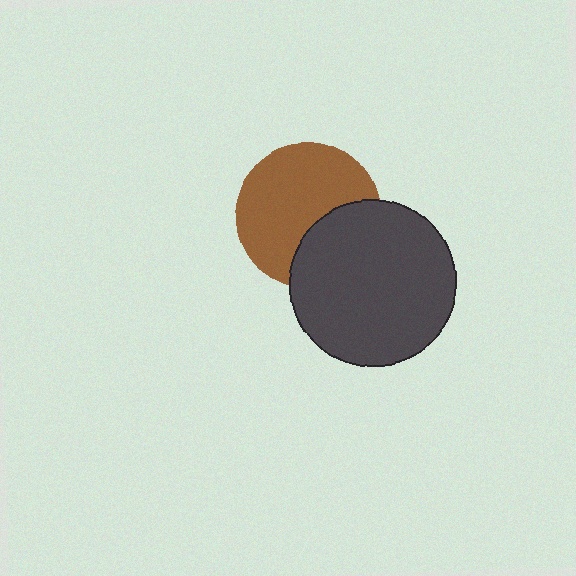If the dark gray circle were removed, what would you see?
You would see the complete brown circle.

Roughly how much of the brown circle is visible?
Most of it is visible (roughly 67%).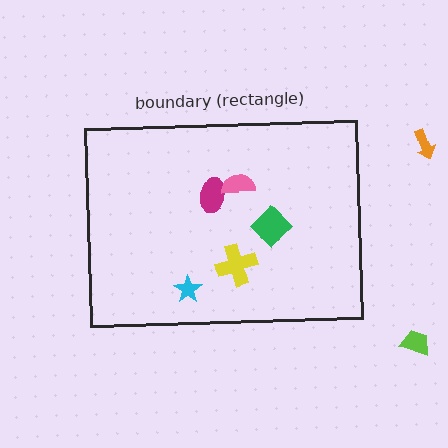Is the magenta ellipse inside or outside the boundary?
Inside.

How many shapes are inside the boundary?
5 inside, 2 outside.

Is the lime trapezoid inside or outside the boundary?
Outside.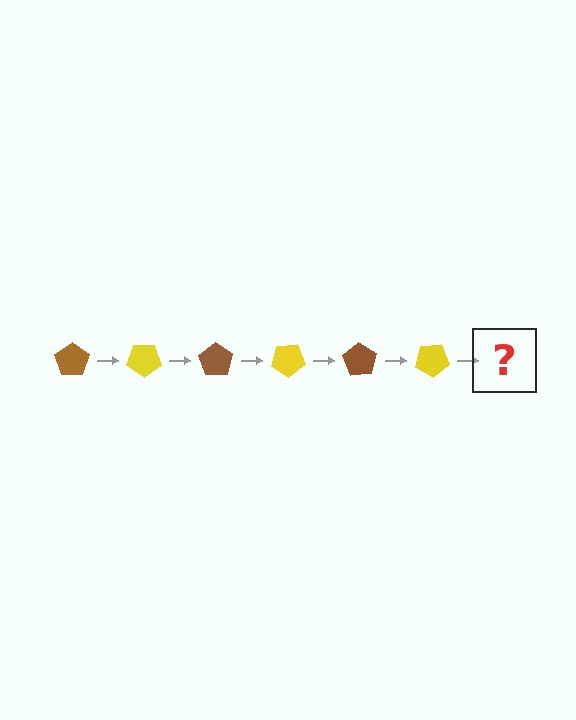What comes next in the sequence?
The next element should be a brown pentagon, rotated 210 degrees from the start.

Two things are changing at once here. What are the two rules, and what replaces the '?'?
The two rules are that it rotates 35 degrees each step and the color cycles through brown and yellow. The '?' should be a brown pentagon, rotated 210 degrees from the start.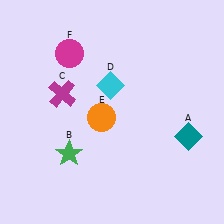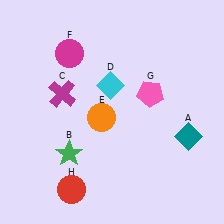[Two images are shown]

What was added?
A pink pentagon (G), a red circle (H) were added in Image 2.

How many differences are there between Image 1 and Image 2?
There are 2 differences between the two images.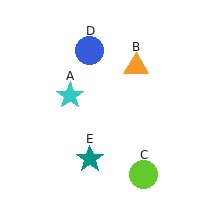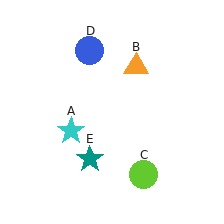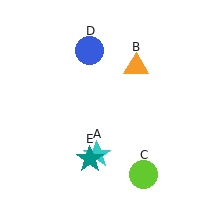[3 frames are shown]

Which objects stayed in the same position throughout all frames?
Orange triangle (object B) and lime circle (object C) and blue circle (object D) and teal star (object E) remained stationary.